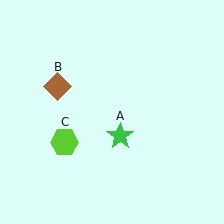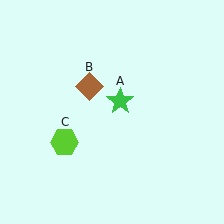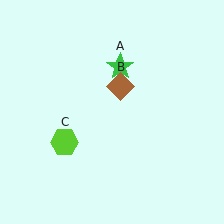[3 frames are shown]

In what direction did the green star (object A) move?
The green star (object A) moved up.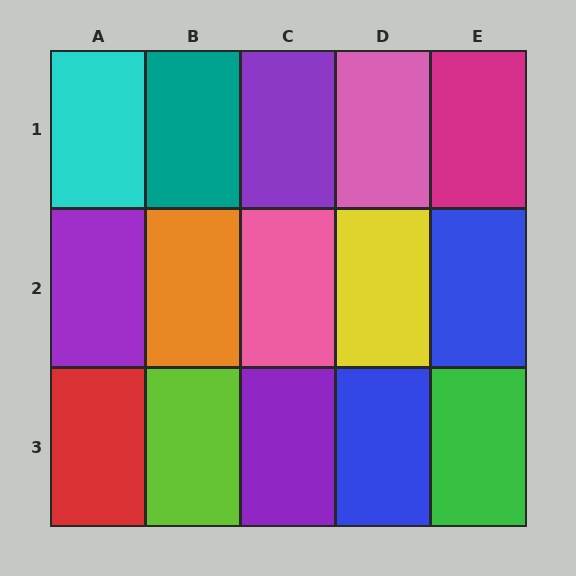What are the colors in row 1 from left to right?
Cyan, teal, purple, pink, magenta.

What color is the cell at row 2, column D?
Yellow.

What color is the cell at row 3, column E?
Green.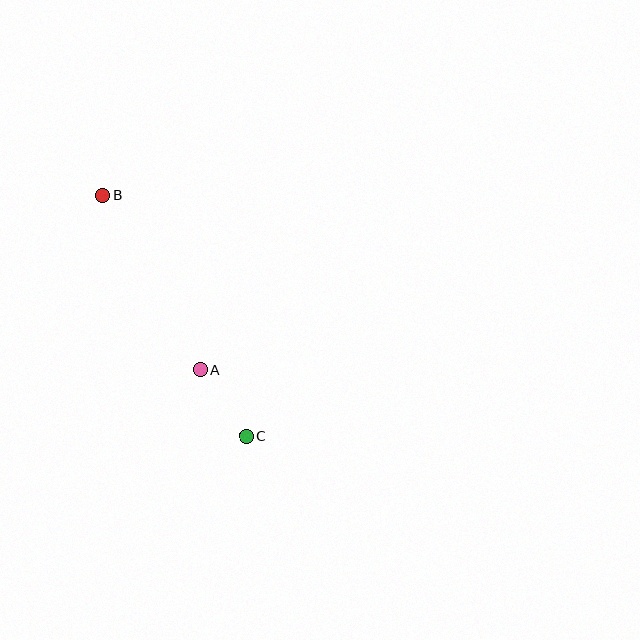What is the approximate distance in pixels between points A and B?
The distance between A and B is approximately 200 pixels.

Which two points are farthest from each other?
Points B and C are farthest from each other.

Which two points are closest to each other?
Points A and C are closest to each other.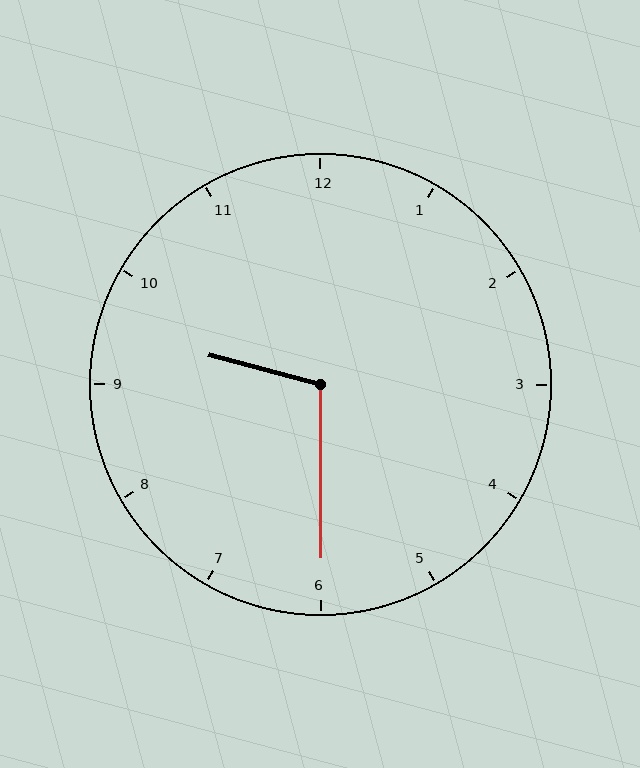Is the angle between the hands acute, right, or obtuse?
It is obtuse.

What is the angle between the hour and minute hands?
Approximately 105 degrees.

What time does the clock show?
9:30.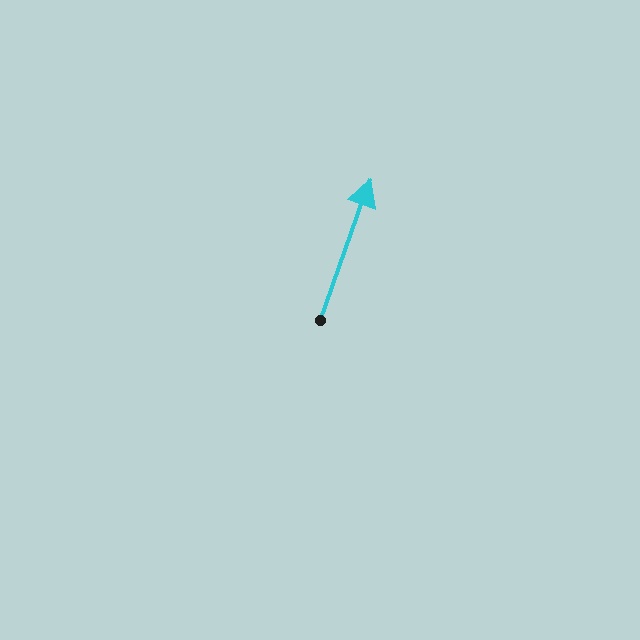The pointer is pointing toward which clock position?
Roughly 1 o'clock.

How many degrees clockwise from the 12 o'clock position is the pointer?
Approximately 20 degrees.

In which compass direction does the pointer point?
North.